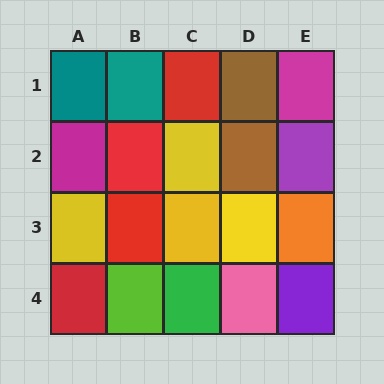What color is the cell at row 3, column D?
Yellow.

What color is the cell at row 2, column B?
Red.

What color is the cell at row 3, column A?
Yellow.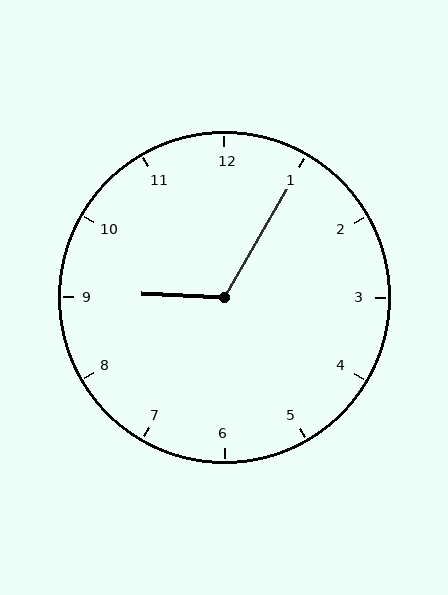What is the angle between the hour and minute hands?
Approximately 118 degrees.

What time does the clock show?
9:05.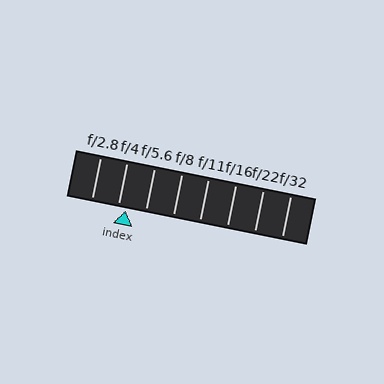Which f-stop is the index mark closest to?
The index mark is closest to f/4.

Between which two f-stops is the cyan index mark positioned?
The index mark is between f/4 and f/5.6.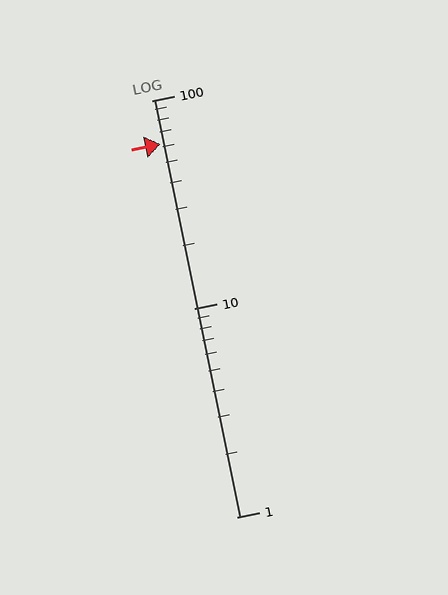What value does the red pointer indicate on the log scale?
The pointer indicates approximately 62.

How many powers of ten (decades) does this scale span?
The scale spans 2 decades, from 1 to 100.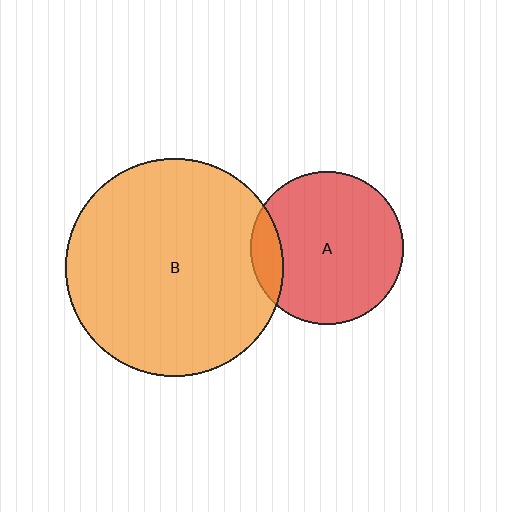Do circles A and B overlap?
Yes.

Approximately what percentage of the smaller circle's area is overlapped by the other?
Approximately 10%.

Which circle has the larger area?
Circle B (orange).